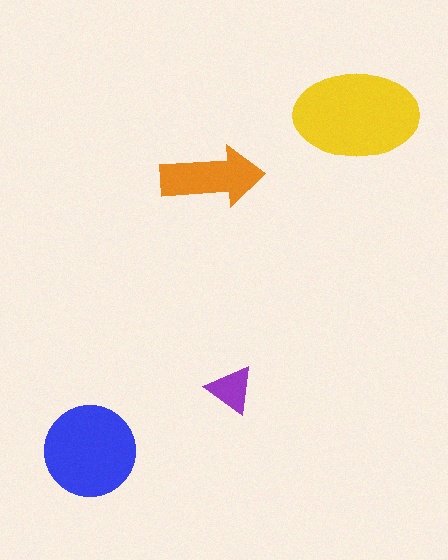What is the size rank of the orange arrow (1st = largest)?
3rd.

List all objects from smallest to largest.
The purple triangle, the orange arrow, the blue circle, the yellow ellipse.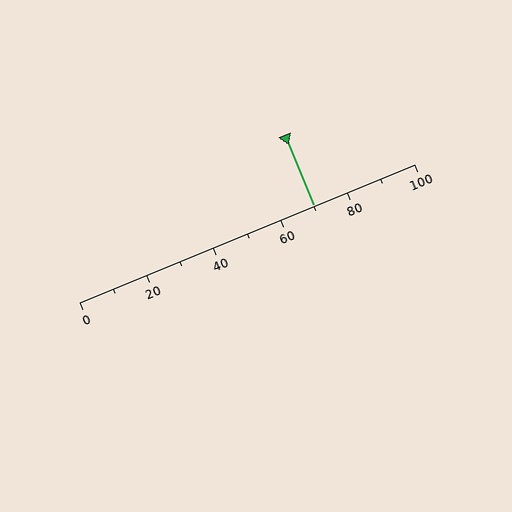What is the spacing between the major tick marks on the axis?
The major ticks are spaced 20 apart.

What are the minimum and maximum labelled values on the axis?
The axis runs from 0 to 100.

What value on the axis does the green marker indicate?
The marker indicates approximately 70.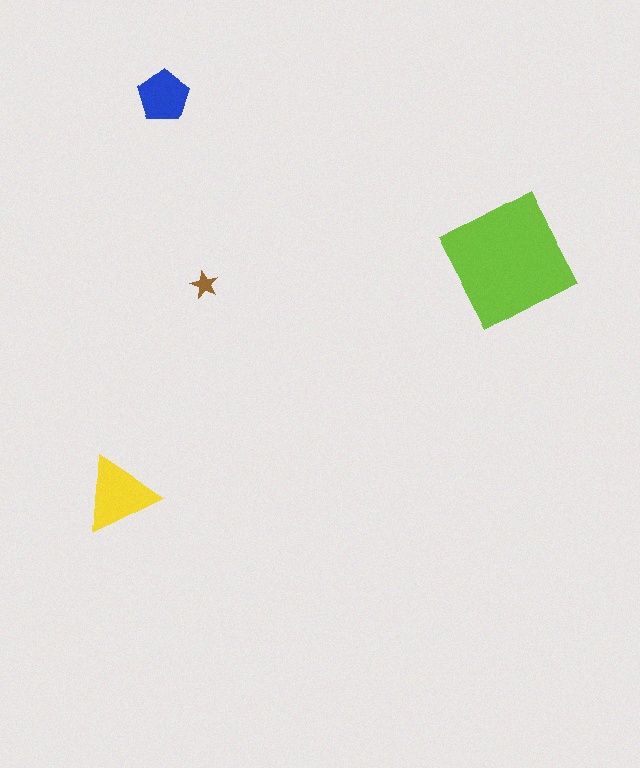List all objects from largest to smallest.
The lime square, the yellow triangle, the blue pentagon, the brown star.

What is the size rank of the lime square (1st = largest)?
1st.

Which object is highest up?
The blue pentagon is topmost.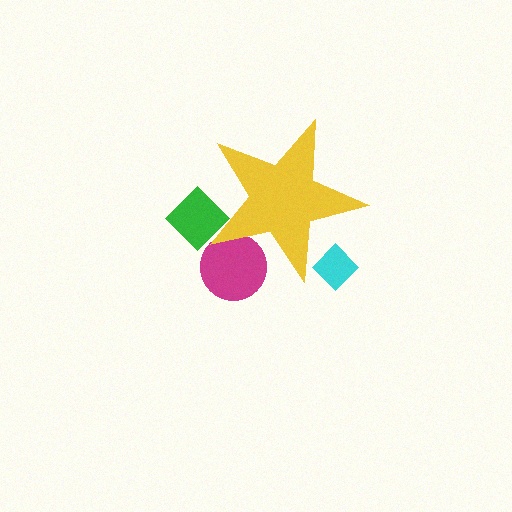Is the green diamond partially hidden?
Yes, the green diamond is partially hidden behind the yellow star.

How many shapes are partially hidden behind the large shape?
3 shapes are partially hidden.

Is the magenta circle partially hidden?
Yes, the magenta circle is partially hidden behind the yellow star.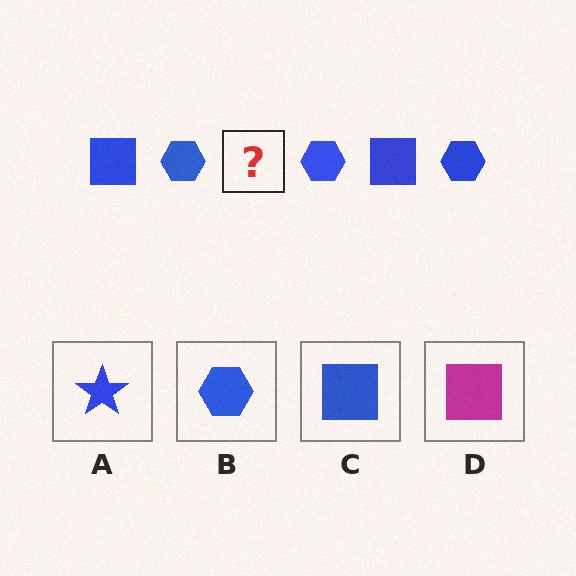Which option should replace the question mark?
Option C.